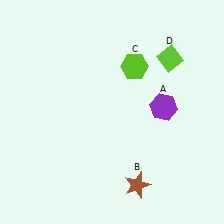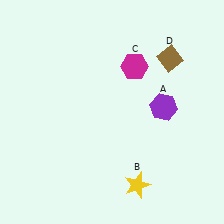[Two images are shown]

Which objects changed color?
B changed from brown to yellow. C changed from lime to magenta. D changed from lime to brown.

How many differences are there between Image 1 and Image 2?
There are 3 differences between the two images.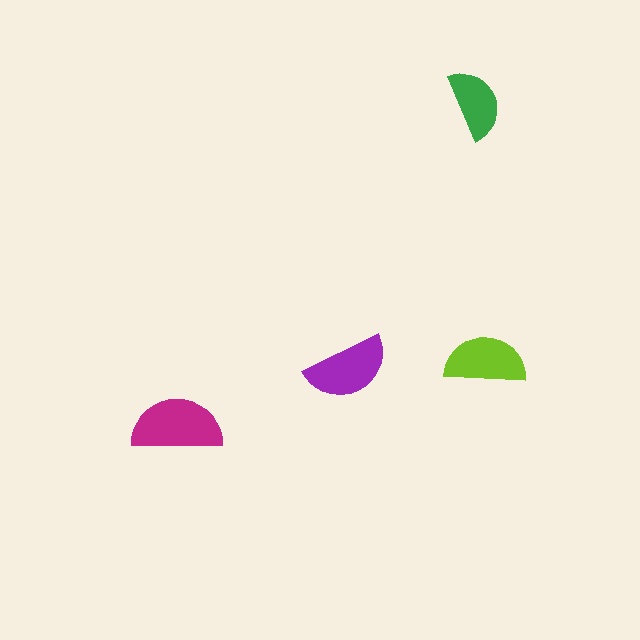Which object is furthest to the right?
The lime semicircle is rightmost.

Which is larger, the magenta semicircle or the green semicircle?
The magenta one.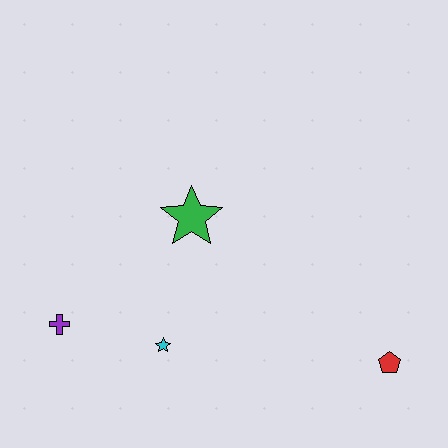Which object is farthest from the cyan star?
The red pentagon is farthest from the cyan star.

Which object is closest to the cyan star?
The purple cross is closest to the cyan star.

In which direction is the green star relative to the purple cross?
The green star is to the right of the purple cross.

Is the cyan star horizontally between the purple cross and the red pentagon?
Yes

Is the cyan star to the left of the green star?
Yes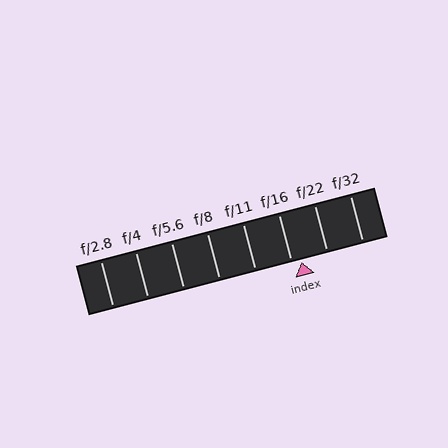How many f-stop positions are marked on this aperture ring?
There are 8 f-stop positions marked.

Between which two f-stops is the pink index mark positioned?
The index mark is between f/16 and f/22.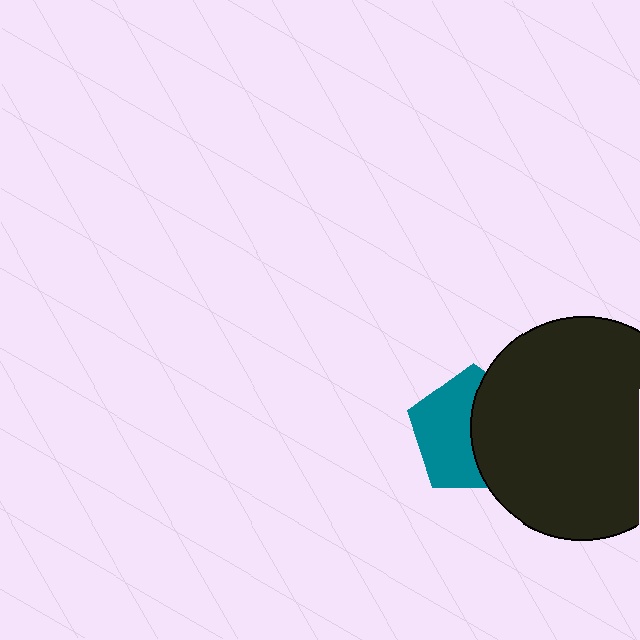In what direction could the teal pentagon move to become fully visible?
The teal pentagon could move left. That would shift it out from behind the black circle entirely.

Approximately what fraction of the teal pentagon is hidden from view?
Roughly 47% of the teal pentagon is hidden behind the black circle.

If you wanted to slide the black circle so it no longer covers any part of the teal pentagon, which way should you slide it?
Slide it right — that is the most direct way to separate the two shapes.